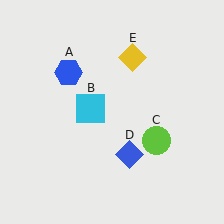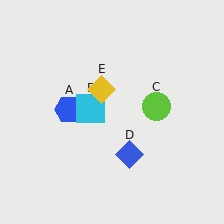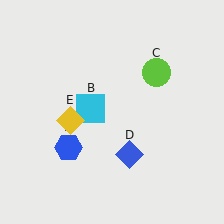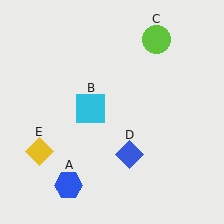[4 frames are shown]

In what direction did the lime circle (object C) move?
The lime circle (object C) moved up.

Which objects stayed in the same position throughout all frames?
Cyan square (object B) and blue diamond (object D) remained stationary.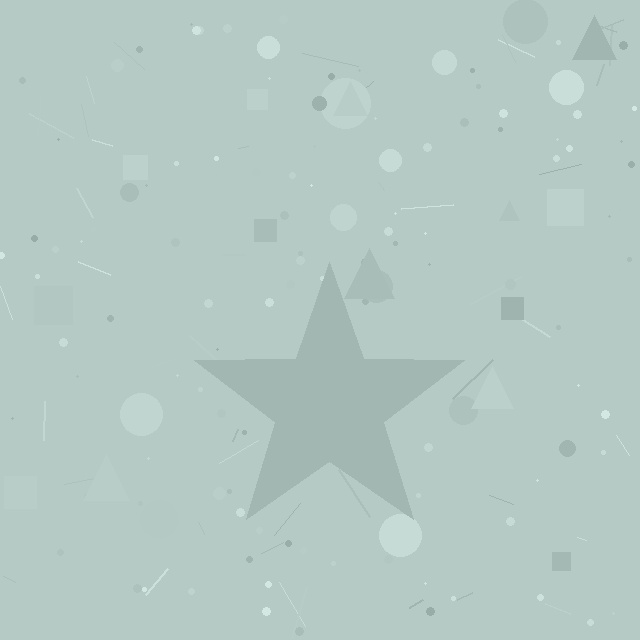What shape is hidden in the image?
A star is hidden in the image.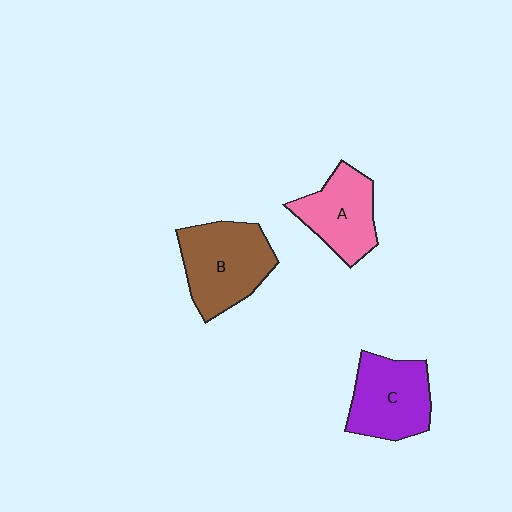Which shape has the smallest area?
Shape A (pink).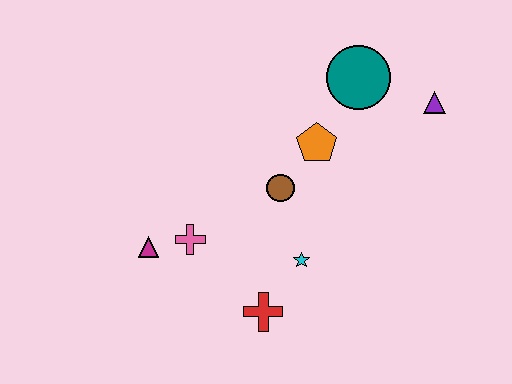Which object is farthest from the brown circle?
The purple triangle is farthest from the brown circle.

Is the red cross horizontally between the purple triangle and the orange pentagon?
No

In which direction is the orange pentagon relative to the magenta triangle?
The orange pentagon is to the right of the magenta triangle.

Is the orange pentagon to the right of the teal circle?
No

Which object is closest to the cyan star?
The red cross is closest to the cyan star.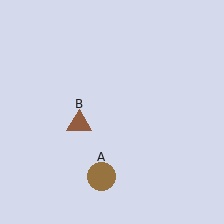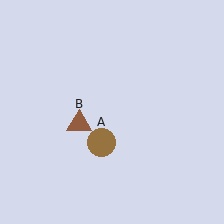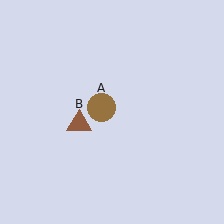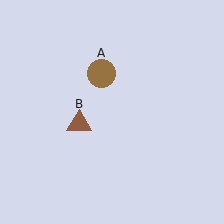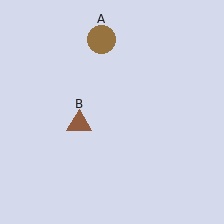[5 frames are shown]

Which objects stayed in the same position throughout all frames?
Brown triangle (object B) remained stationary.